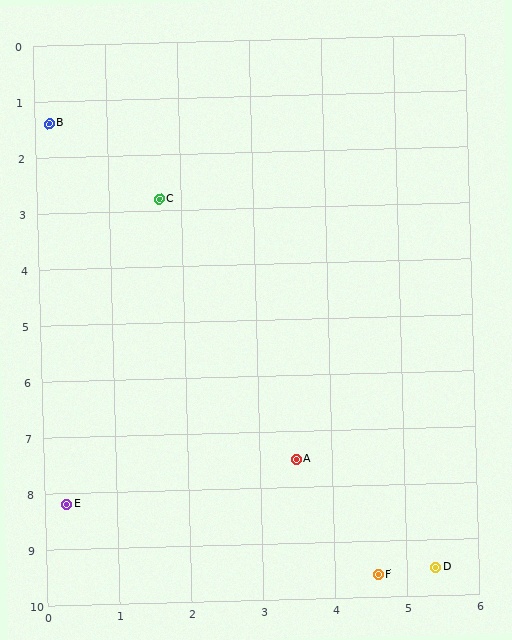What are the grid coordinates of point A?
Point A is at approximately (3.5, 7.5).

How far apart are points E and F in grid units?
Points E and F are about 4.5 grid units apart.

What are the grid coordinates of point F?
Point F is at approximately (4.6, 9.6).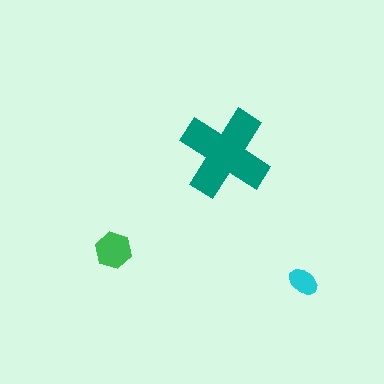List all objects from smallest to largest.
The cyan ellipse, the green hexagon, the teal cross.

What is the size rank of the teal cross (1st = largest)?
1st.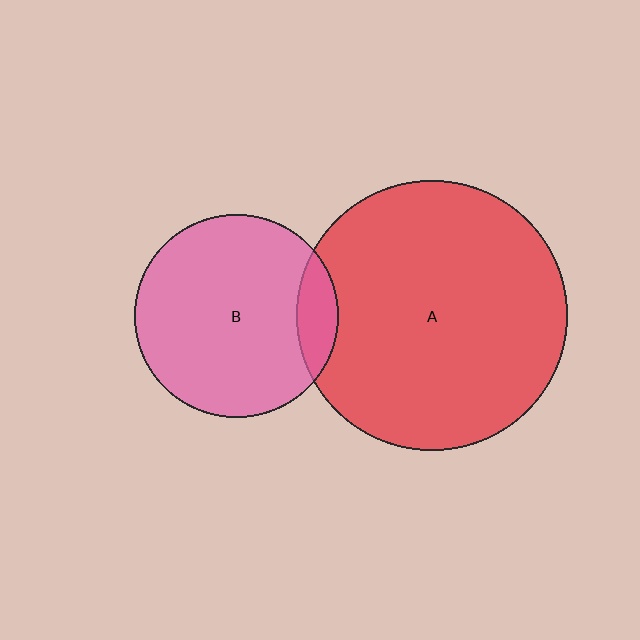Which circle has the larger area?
Circle A (red).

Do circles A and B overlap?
Yes.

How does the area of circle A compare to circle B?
Approximately 1.8 times.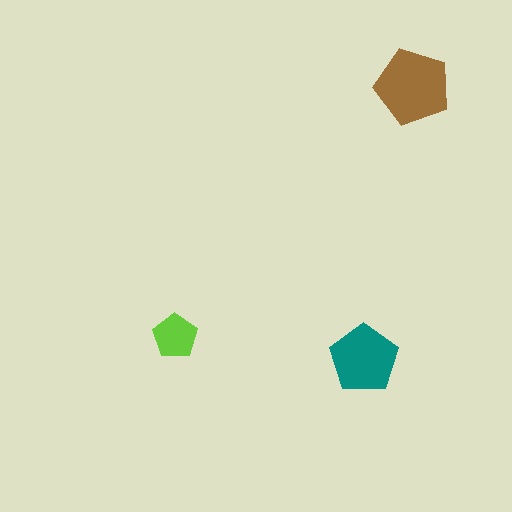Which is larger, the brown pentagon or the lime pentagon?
The brown one.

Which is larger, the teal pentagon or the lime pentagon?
The teal one.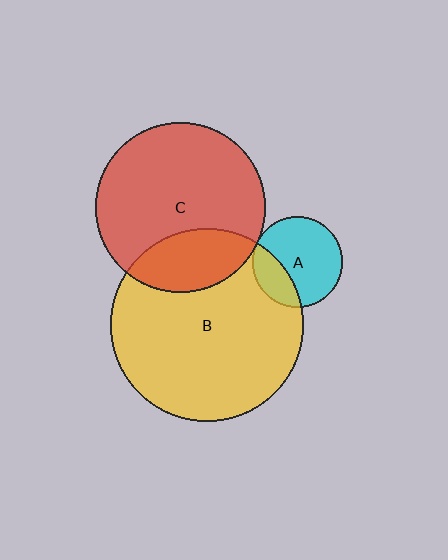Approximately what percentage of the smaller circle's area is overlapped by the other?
Approximately 25%.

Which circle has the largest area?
Circle B (yellow).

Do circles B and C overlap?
Yes.